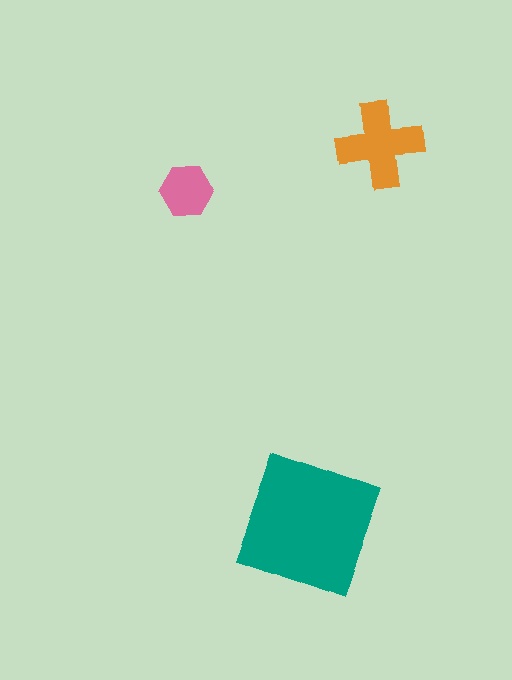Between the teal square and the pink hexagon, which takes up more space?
The teal square.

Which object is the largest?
The teal square.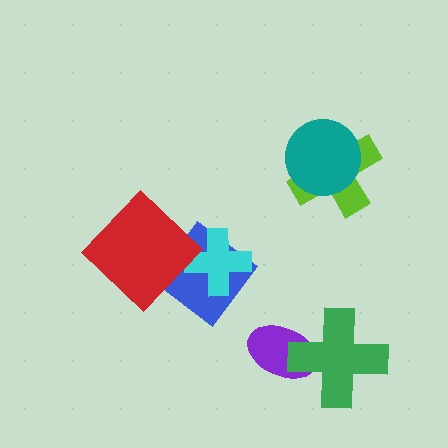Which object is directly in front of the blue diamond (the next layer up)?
The cyan cross is directly in front of the blue diamond.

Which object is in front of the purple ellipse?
The green cross is in front of the purple ellipse.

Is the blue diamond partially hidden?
Yes, it is partially covered by another shape.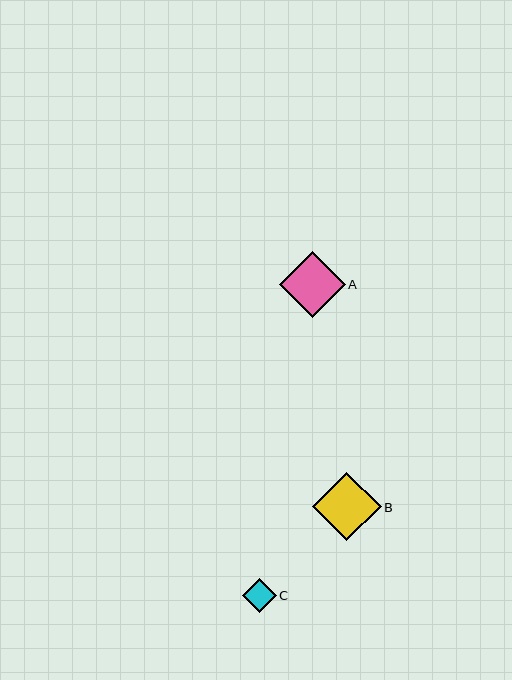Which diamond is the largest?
Diamond B is the largest with a size of approximately 69 pixels.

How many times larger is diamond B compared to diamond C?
Diamond B is approximately 2.0 times the size of diamond C.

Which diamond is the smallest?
Diamond C is the smallest with a size of approximately 34 pixels.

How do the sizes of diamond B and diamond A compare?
Diamond B and diamond A are approximately the same size.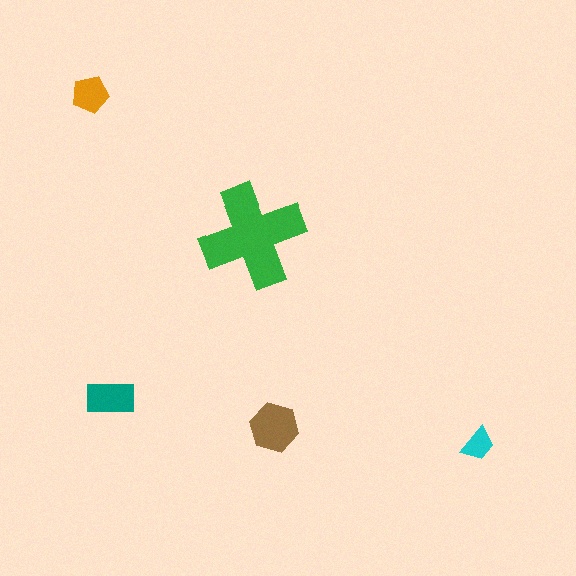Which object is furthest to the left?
The orange pentagon is leftmost.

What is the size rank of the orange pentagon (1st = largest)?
4th.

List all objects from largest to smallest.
The green cross, the brown hexagon, the teal rectangle, the orange pentagon, the cyan trapezoid.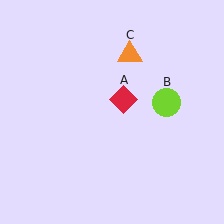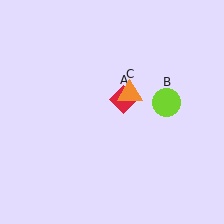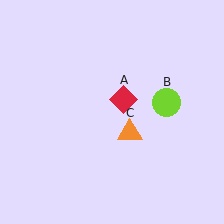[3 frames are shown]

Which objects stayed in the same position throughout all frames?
Red diamond (object A) and lime circle (object B) remained stationary.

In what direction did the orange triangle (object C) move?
The orange triangle (object C) moved down.